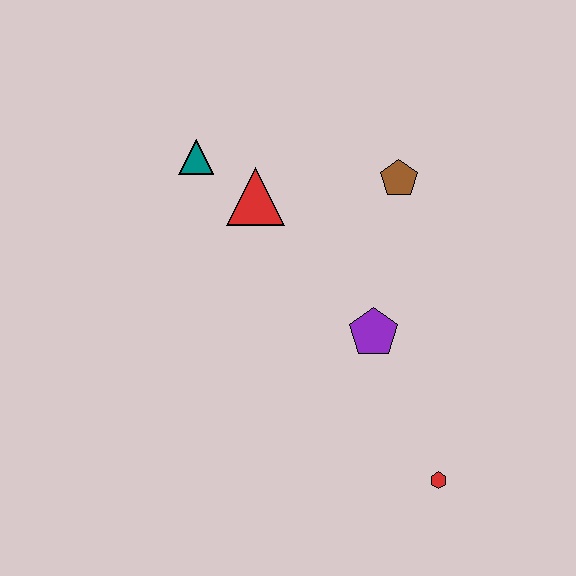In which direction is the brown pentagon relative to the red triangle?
The brown pentagon is to the right of the red triangle.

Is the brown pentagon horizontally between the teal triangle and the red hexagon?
Yes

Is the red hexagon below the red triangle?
Yes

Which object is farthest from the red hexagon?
The teal triangle is farthest from the red hexagon.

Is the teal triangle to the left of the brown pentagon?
Yes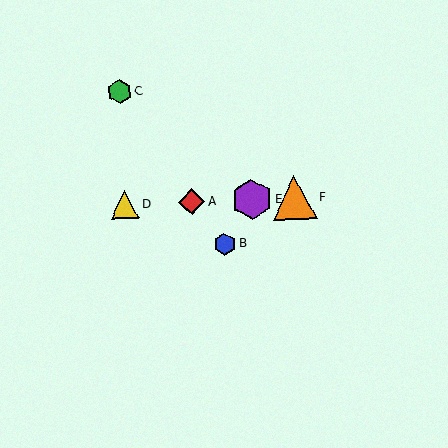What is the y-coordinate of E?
Object E is at y≈199.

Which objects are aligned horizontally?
Objects A, D, E, F are aligned horizontally.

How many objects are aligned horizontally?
4 objects (A, D, E, F) are aligned horizontally.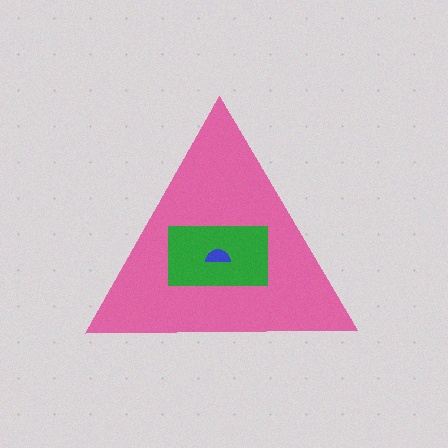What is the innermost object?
The blue semicircle.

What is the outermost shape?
The pink triangle.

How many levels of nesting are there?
3.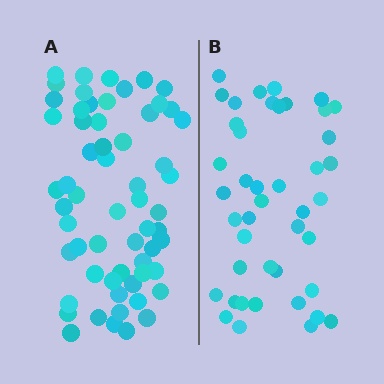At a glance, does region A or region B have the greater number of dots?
Region A (the left region) has more dots.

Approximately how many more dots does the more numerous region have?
Region A has approximately 15 more dots than region B.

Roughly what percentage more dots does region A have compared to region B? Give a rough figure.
About 40% more.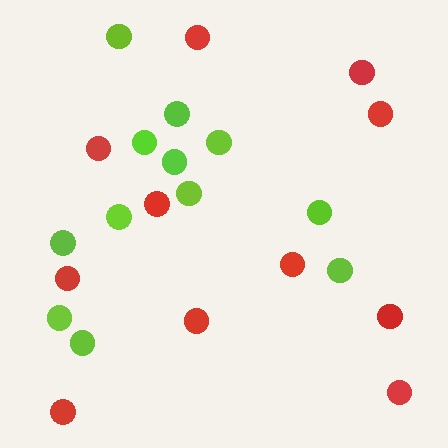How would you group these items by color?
There are 2 groups: one group of lime circles (12) and one group of red circles (11).